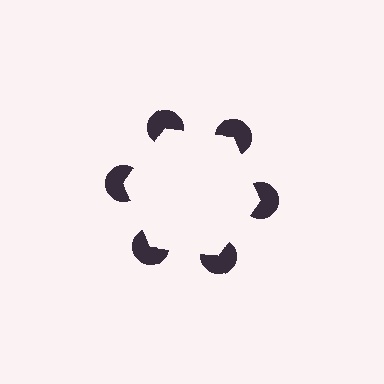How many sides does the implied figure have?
6 sides.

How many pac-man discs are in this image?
There are 6 — one at each vertex of the illusory hexagon.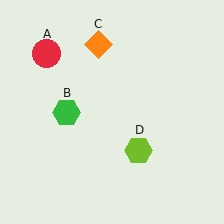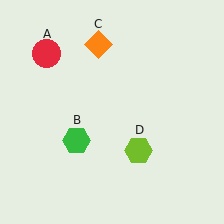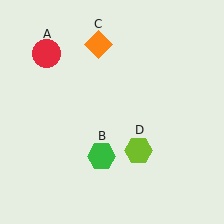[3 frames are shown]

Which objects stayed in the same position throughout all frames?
Red circle (object A) and orange diamond (object C) and lime hexagon (object D) remained stationary.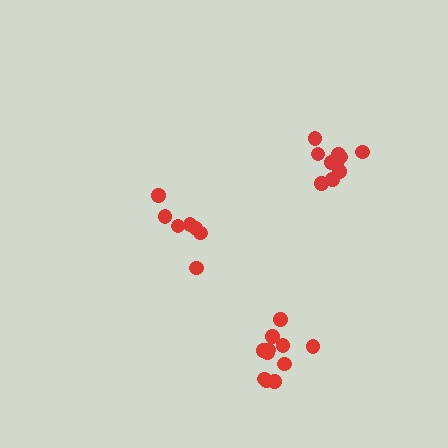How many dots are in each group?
Group 1: 10 dots, Group 2: 7 dots, Group 3: 11 dots (28 total).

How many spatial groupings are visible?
There are 3 spatial groupings.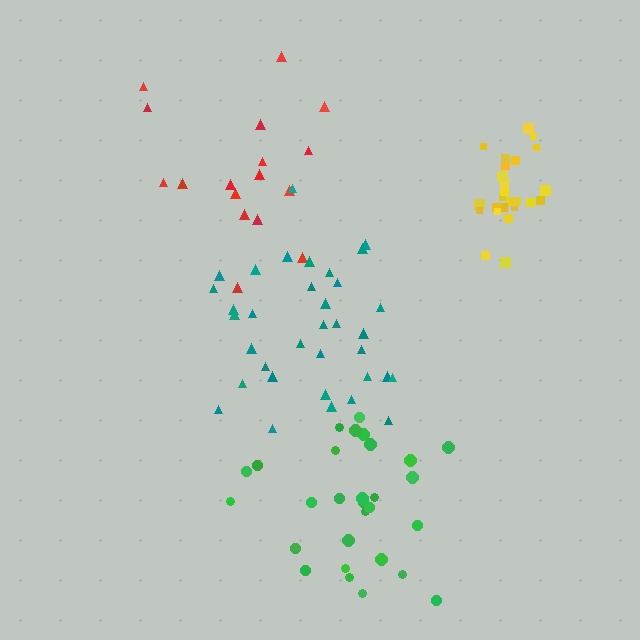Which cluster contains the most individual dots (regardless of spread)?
Teal (35).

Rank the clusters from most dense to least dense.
yellow, green, teal, red.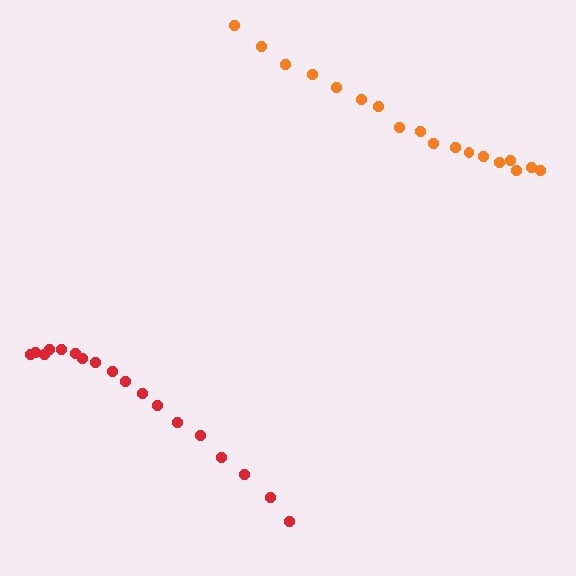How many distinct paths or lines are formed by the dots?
There are 2 distinct paths.